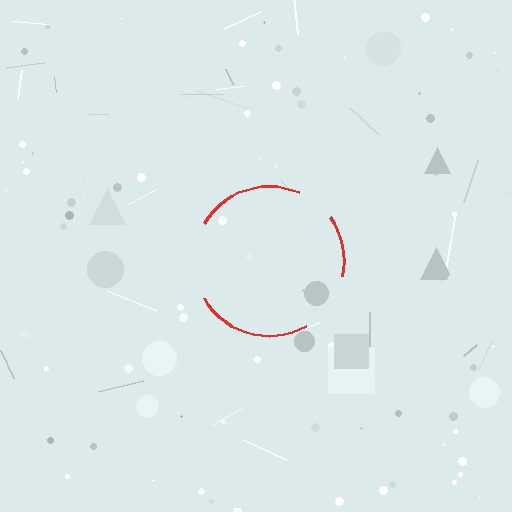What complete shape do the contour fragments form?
The contour fragments form a circle.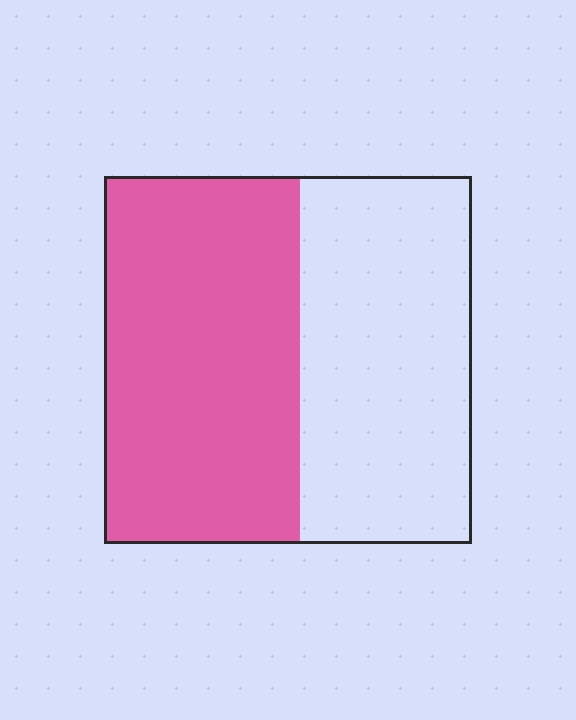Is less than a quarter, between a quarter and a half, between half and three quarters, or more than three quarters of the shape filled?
Between half and three quarters.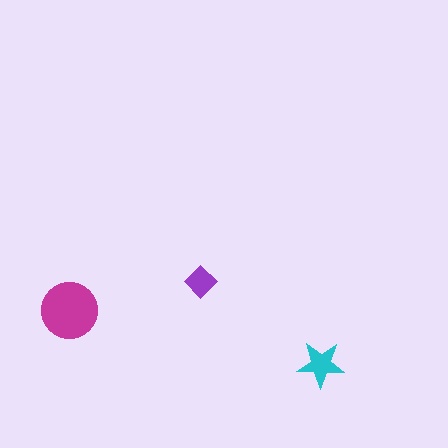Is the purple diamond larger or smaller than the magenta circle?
Smaller.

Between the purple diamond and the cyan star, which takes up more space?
The cyan star.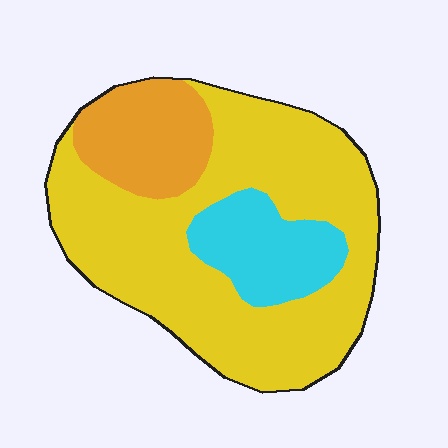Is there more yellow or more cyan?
Yellow.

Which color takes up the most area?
Yellow, at roughly 65%.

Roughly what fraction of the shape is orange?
Orange covers about 15% of the shape.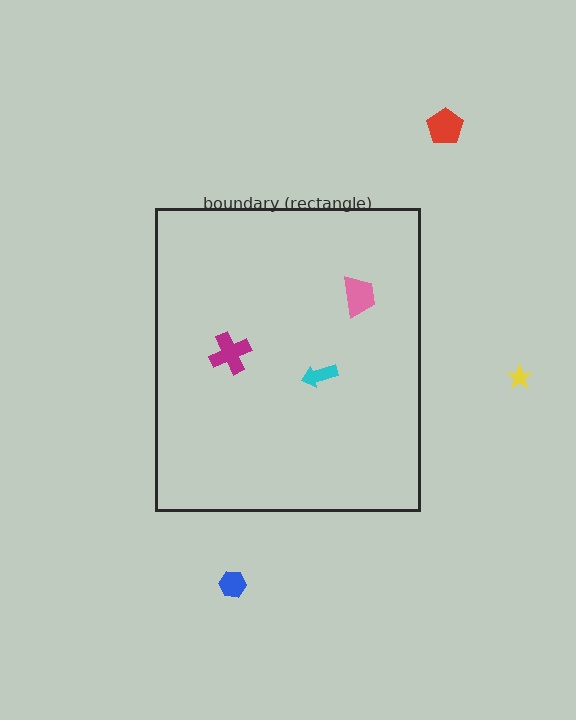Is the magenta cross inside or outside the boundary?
Inside.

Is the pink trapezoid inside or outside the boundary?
Inside.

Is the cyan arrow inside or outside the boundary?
Inside.